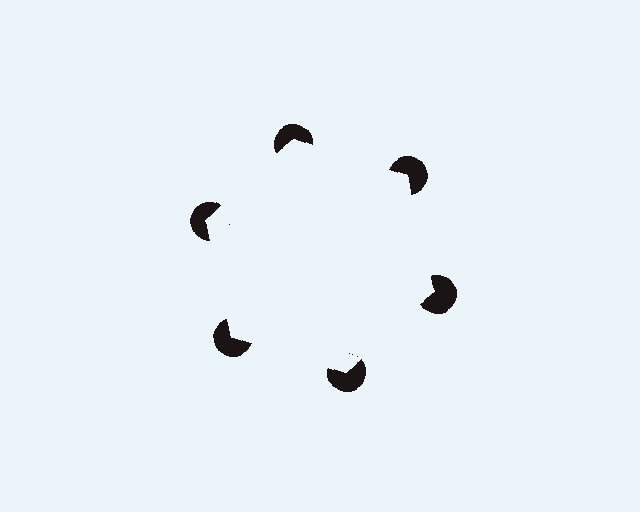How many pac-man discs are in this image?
There are 6 — one at each vertex of the illusory hexagon.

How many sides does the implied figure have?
6 sides.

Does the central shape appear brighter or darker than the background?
It typically appears slightly brighter than the background, even though no actual brightness change is drawn.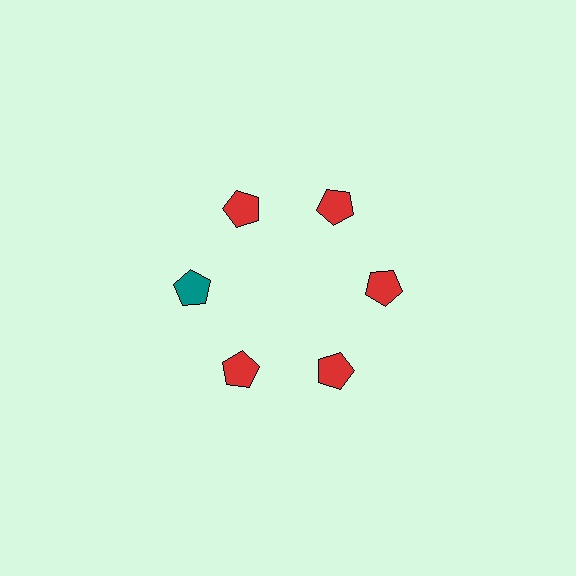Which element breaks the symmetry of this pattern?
The teal pentagon at roughly the 9 o'clock position breaks the symmetry. All other shapes are red pentagons.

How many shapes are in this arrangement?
There are 6 shapes arranged in a ring pattern.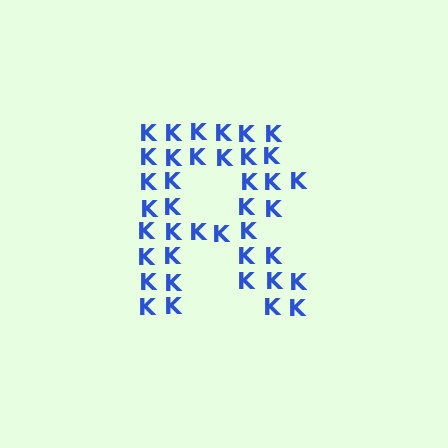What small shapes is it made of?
It is made of small letter K's.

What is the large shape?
The large shape is the letter R.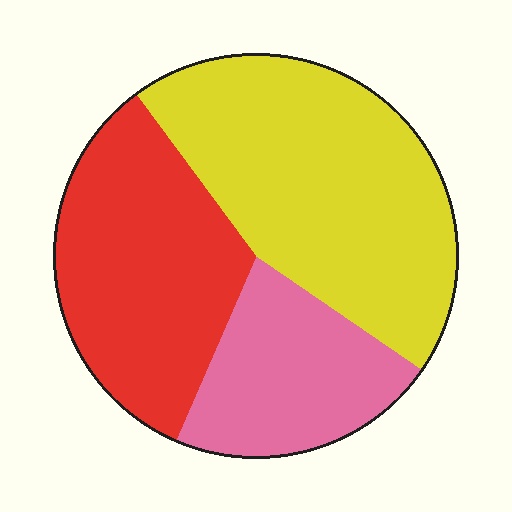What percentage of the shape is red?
Red covers 33% of the shape.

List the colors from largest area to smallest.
From largest to smallest: yellow, red, pink.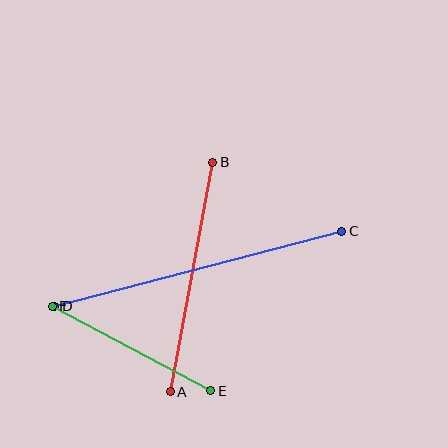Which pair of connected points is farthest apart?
Points C and D are farthest apart.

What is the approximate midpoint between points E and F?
The midpoint is at approximately (132, 348) pixels.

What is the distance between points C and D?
The distance is approximately 297 pixels.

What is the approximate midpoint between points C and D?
The midpoint is at approximately (198, 269) pixels.